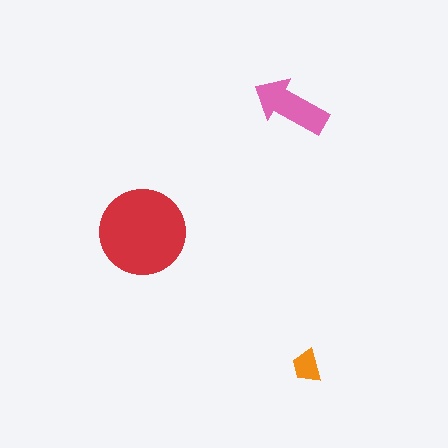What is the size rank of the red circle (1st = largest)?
1st.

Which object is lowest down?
The orange trapezoid is bottommost.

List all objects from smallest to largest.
The orange trapezoid, the pink arrow, the red circle.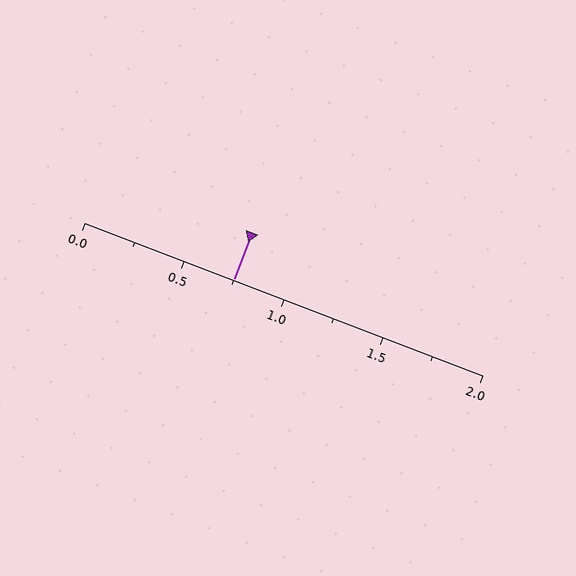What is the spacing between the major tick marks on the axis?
The major ticks are spaced 0.5 apart.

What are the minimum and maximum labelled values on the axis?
The axis runs from 0.0 to 2.0.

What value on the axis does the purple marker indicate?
The marker indicates approximately 0.75.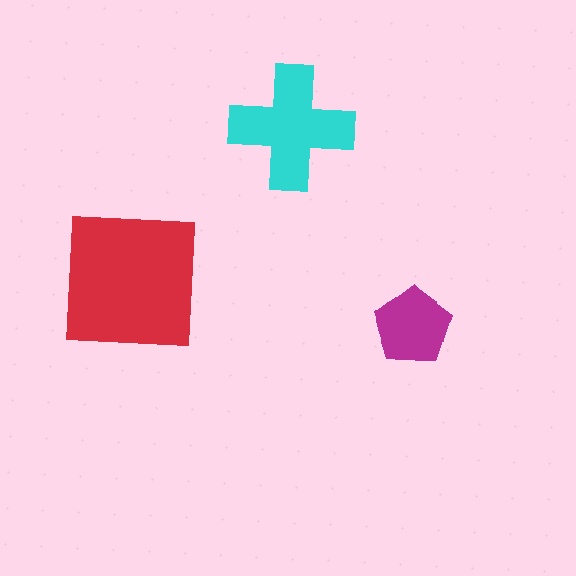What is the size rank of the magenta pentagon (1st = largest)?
3rd.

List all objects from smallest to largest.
The magenta pentagon, the cyan cross, the red square.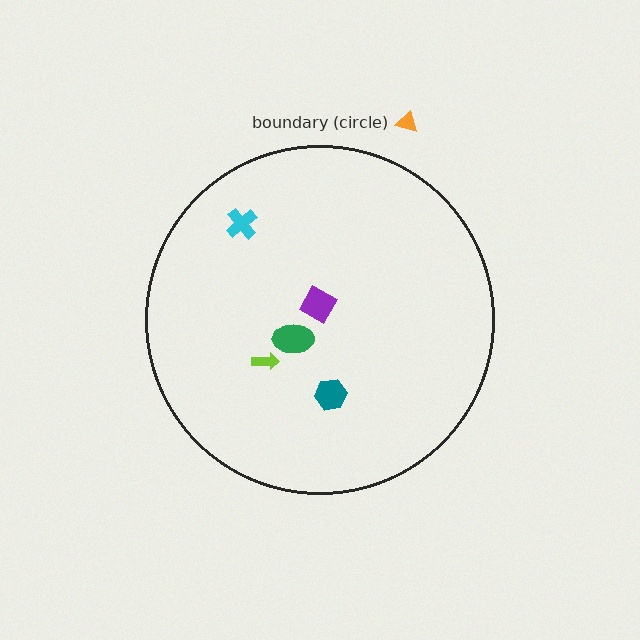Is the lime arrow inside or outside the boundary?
Inside.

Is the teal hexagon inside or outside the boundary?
Inside.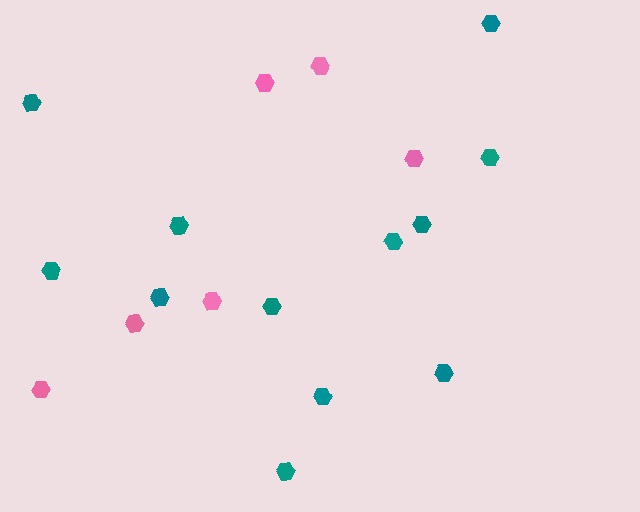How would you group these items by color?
There are 2 groups: one group of teal hexagons (12) and one group of pink hexagons (6).